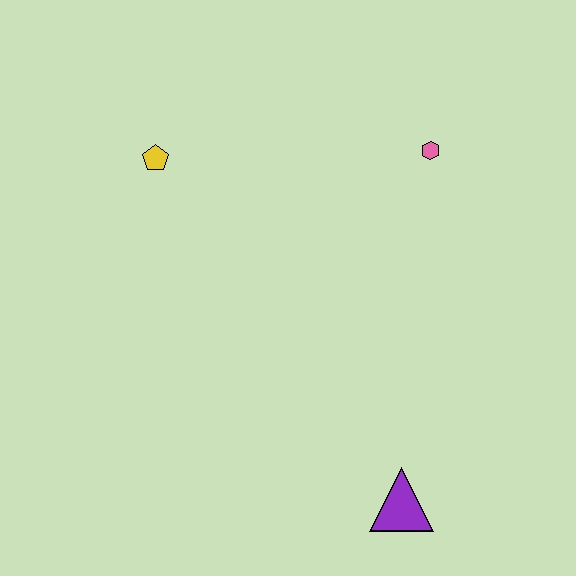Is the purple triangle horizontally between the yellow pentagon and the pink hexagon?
Yes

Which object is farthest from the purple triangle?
The yellow pentagon is farthest from the purple triangle.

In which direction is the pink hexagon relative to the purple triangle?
The pink hexagon is above the purple triangle.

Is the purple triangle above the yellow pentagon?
No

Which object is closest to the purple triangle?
The pink hexagon is closest to the purple triangle.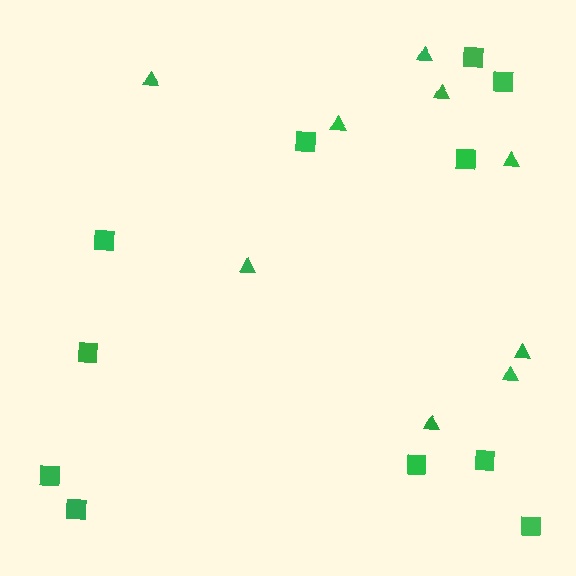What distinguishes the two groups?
There are 2 groups: one group of squares (11) and one group of triangles (9).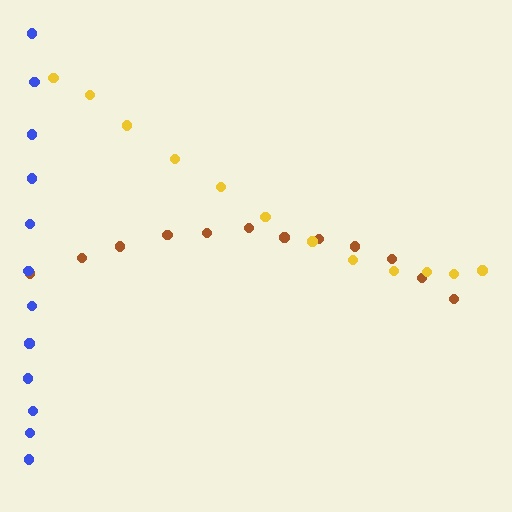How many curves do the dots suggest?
There are 3 distinct paths.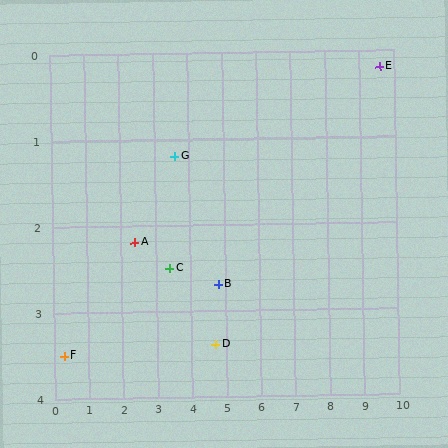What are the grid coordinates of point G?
Point G is at approximately (3.6, 1.2).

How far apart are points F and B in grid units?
Points F and B are about 4.6 grid units apart.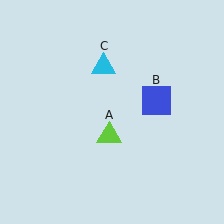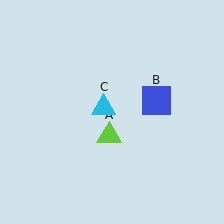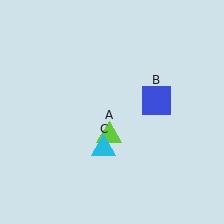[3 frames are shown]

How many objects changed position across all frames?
1 object changed position: cyan triangle (object C).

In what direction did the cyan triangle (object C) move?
The cyan triangle (object C) moved down.